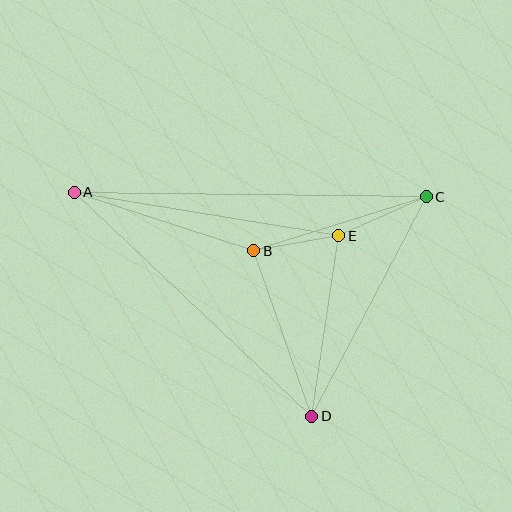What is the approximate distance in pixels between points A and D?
The distance between A and D is approximately 327 pixels.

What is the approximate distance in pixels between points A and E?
The distance between A and E is approximately 268 pixels.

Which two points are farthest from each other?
Points A and C are farthest from each other.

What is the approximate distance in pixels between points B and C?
The distance between B and C is approximately 181 pixels.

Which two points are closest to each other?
Points B and E are closest to each other.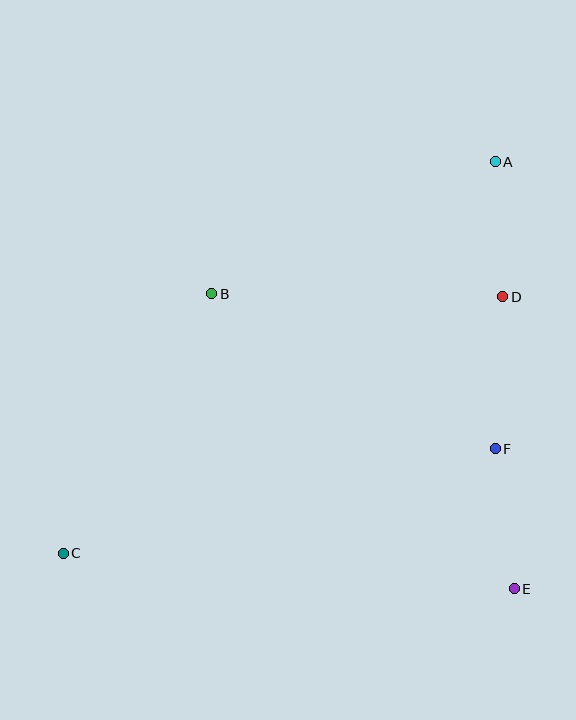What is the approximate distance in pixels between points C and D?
The distance between C and D is approximately 509 pixels.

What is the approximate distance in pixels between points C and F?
The distance between C and F is approximately 445 pixels.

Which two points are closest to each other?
Points A and D are closest to each other.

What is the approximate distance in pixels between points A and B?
The distance between A and B is approximately 313 pixels.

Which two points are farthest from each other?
Points A and C are farthest from each other.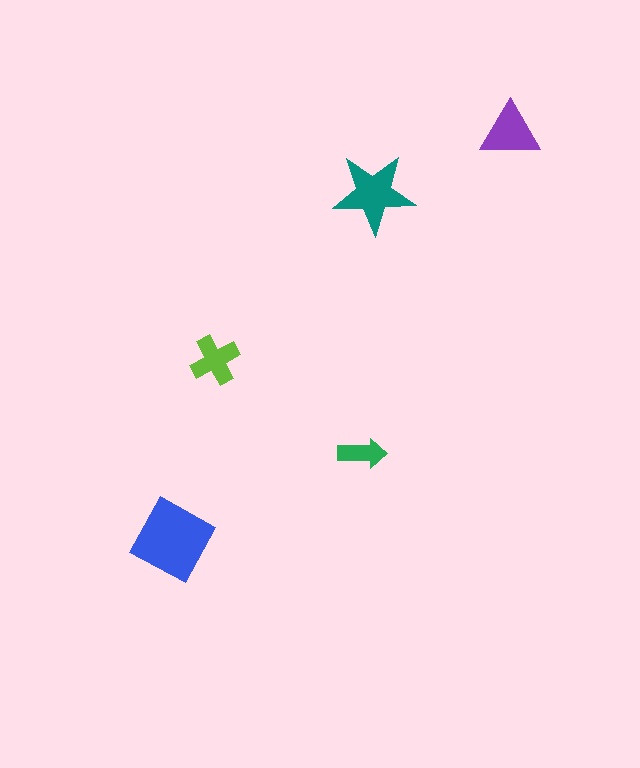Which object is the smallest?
The green arrow.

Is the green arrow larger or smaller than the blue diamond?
Smaller.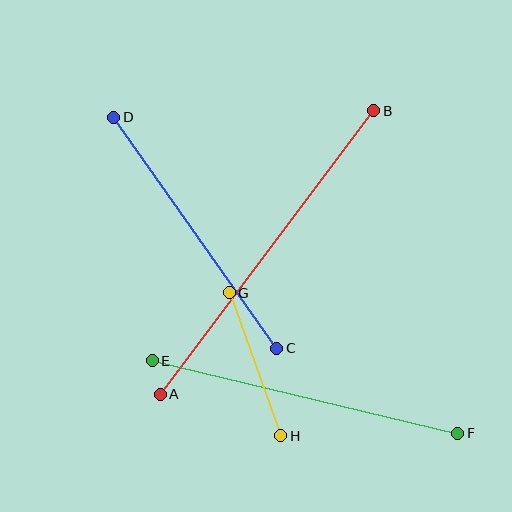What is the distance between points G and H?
The distance is approximately 152 pixels.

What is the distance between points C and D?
The distance is approximately 283 pixels.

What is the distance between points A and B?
The distance is approximately 355 pixels.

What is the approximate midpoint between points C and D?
The midpoint is at approximately (195, 233) pixels.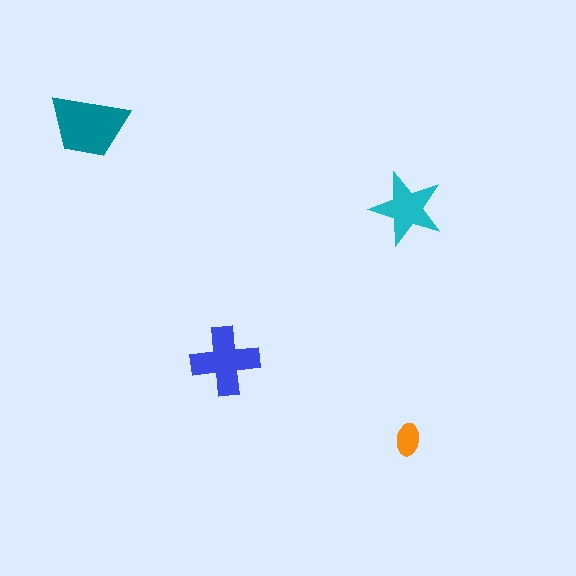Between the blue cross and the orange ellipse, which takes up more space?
The blue cross.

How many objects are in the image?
There are 4 objects in the image.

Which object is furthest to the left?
The teal trapezoid is leftmost.